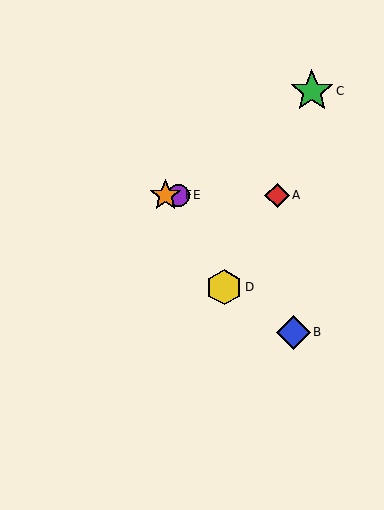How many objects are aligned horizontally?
3 objects (A, E, F) are aligned horizontally.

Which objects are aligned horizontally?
Objects A, E, F are aligned horizontally.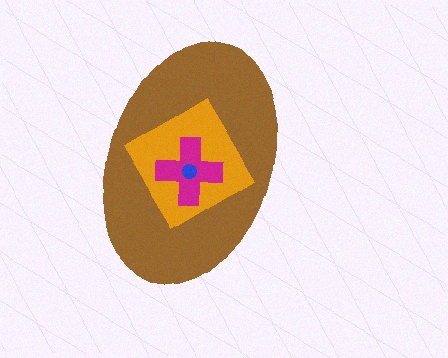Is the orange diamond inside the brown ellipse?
Yes.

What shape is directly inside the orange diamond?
The magenta cross.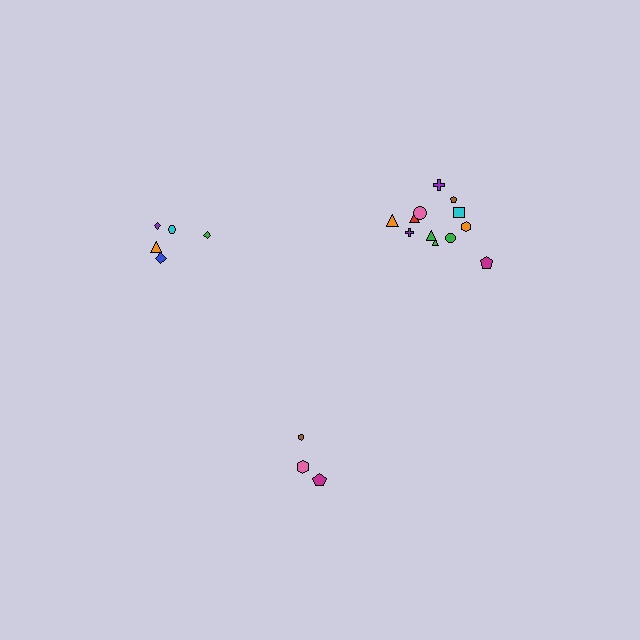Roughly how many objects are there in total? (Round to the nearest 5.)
Roughly 20 objects in total.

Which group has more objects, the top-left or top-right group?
The top-right group.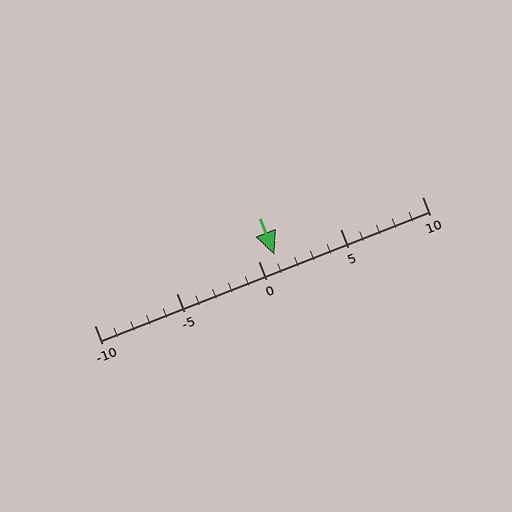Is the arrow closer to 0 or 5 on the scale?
The arrow is closer to 0.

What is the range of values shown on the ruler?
The ruler shows values from -10 to 10.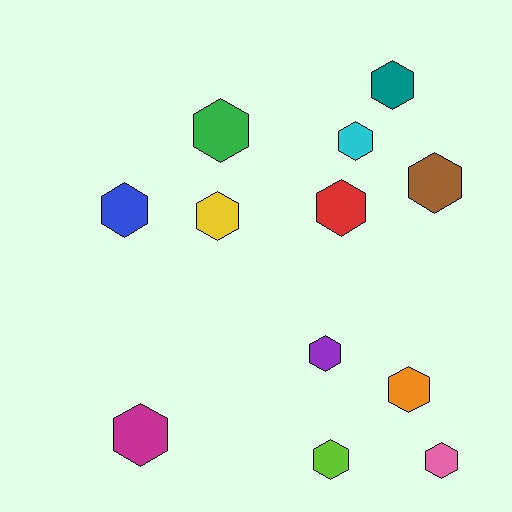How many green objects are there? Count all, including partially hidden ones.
There is 1 green object.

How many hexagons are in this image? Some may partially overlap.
There are 12 hexagons.